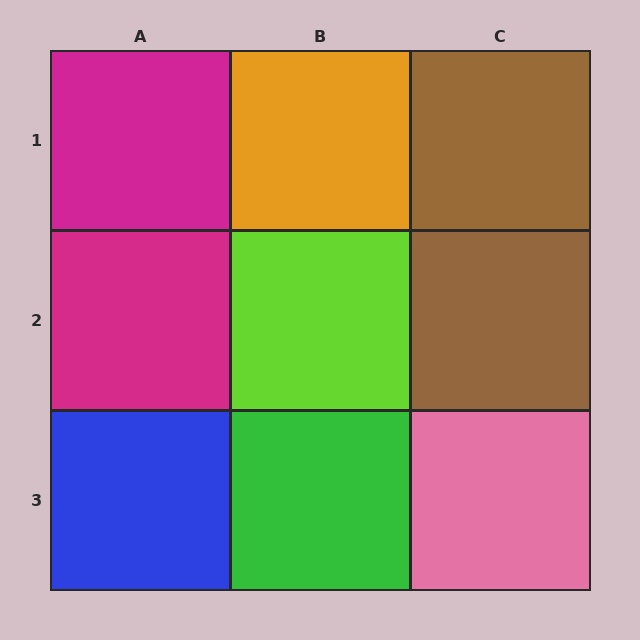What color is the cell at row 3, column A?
Blue.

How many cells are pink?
1 cell is pink.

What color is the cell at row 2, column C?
Brown.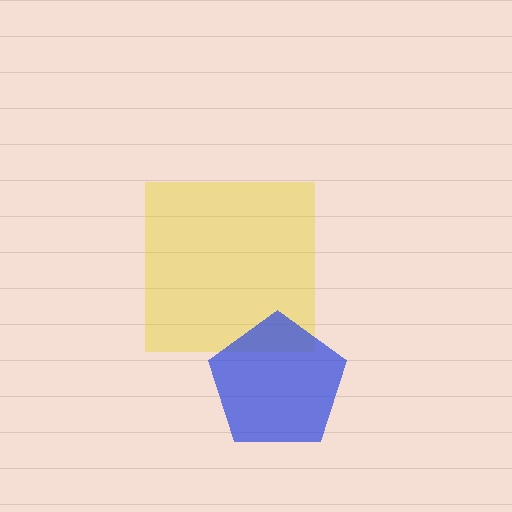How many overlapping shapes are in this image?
There are 2 overlapping shapes in the image.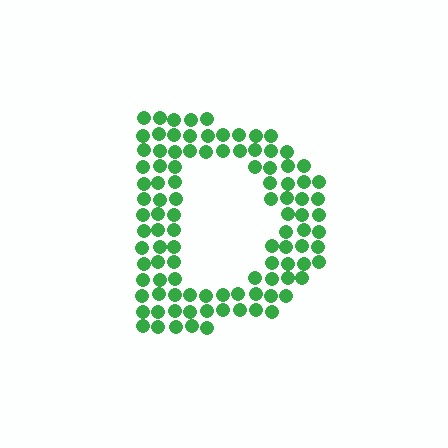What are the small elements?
The small elements are circles.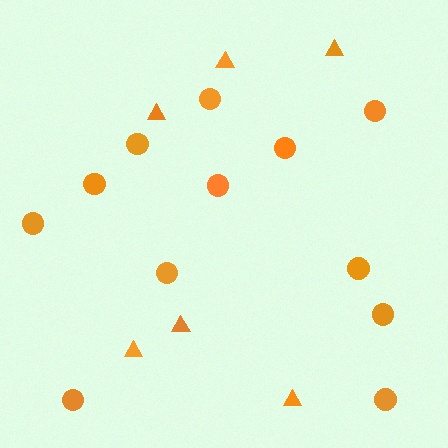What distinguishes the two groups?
There are 2 groups: one group of circles (12) and one group of triangles (6).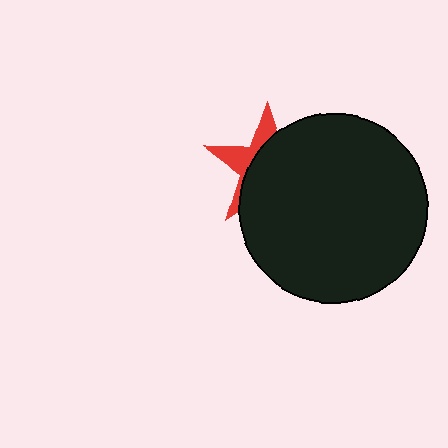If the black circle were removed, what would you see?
You would see the complete red star.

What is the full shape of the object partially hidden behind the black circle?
The partially hidden object is a red star.